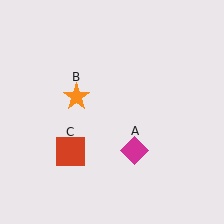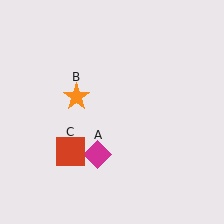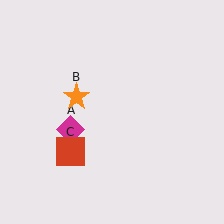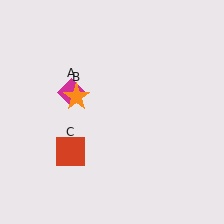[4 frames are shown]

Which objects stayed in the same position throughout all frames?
Orange star (object B) and red square (object C) remained stationary.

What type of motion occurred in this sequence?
The magenta diamond (object A) rotated clockwise around the center of the scene.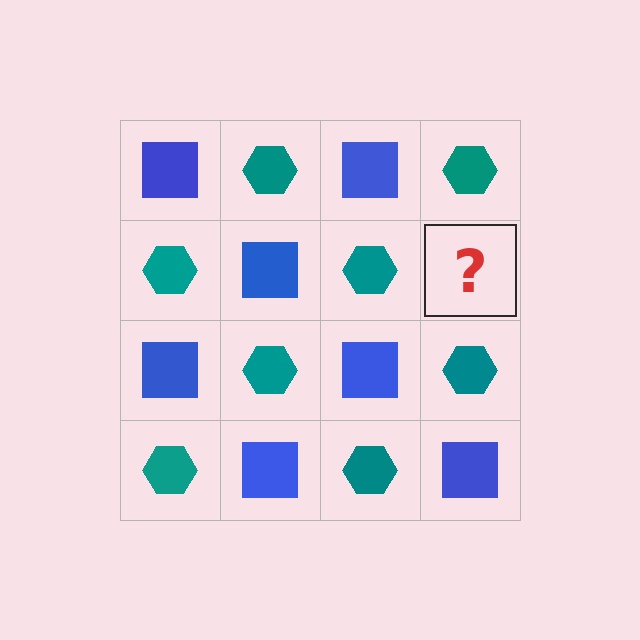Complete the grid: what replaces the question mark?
The question mark should be replaced with a blue square.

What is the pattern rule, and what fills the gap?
The rule is that it alternates blue square and teal hexagon in a checkerboard pattern. The gap should be filled with a blue square.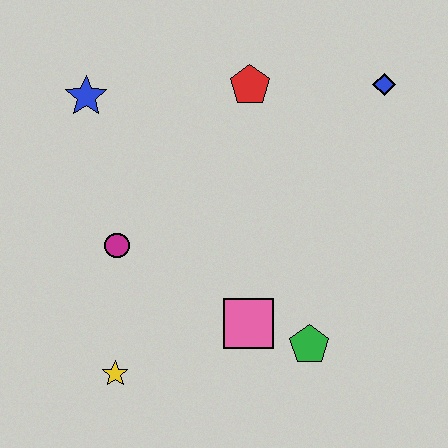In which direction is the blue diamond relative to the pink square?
The blue diamond is above the pink square.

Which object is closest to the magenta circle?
The yellow star is closest to the magenta circle.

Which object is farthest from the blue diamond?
The yellow star is farthest from the blue diamond.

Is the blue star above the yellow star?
Yes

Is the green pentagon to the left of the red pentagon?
No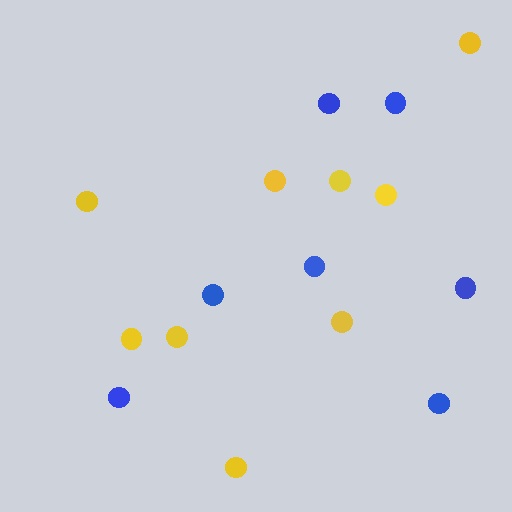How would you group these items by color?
There are 2 groups: one group of blue circles (7) and one group of yellow circles (9).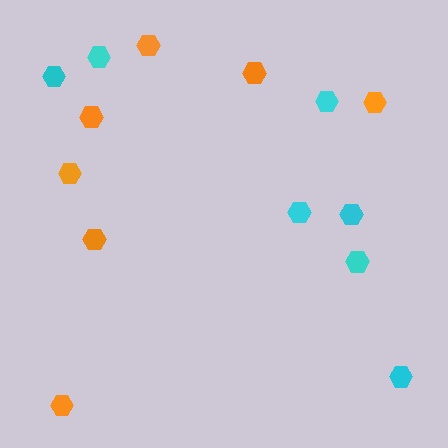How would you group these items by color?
There are 2 groups: one group of cyan hexagons (7) and one group of orange hexagons (7).